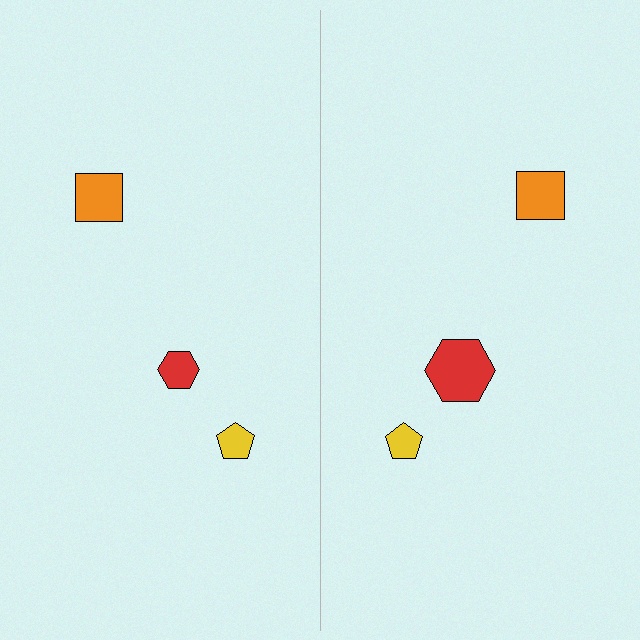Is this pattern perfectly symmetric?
No, the pattern is not perfectly symmetric. The red hexagon on the right side has a different size than its mirror counterpart.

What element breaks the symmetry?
The red hexagon on the right side has a different size than its mirror counterpart.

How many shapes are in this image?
There are 6 shapes in this image.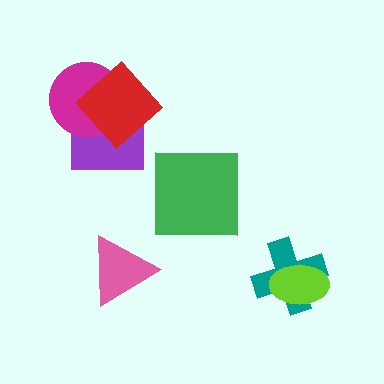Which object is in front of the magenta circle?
The red diamond is in front of the magenta circle.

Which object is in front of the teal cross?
The lime ellipse is in front of the teal cross.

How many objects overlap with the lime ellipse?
1 object overlaps with the lime ellipse.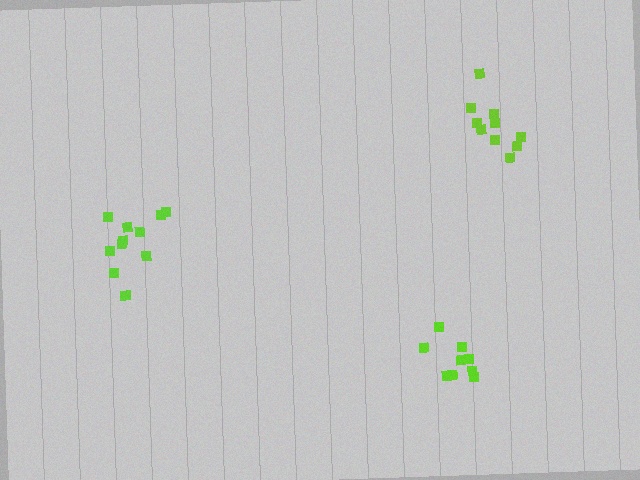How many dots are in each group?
Group 1: 9 dots, Group 2: 10 dots, Group 3: 11 dots (30 total).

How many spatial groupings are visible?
There are 3 spatial groupings.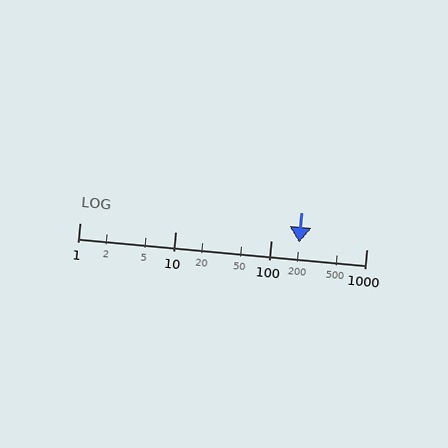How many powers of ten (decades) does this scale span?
The scale spans 3 decades, from 1 to 1000.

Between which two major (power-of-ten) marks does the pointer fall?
The pointer is between 100 and 1000.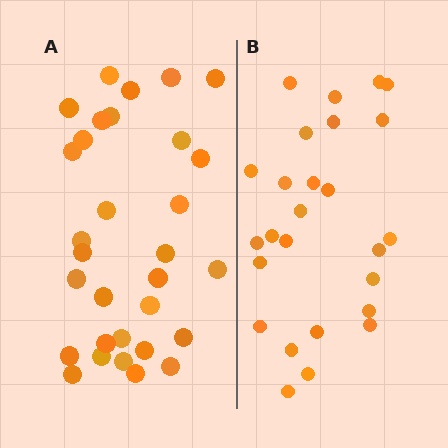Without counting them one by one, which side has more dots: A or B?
Region A (the left region) has more dots.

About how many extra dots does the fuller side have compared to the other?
Region A has about 5 more dots than region B.